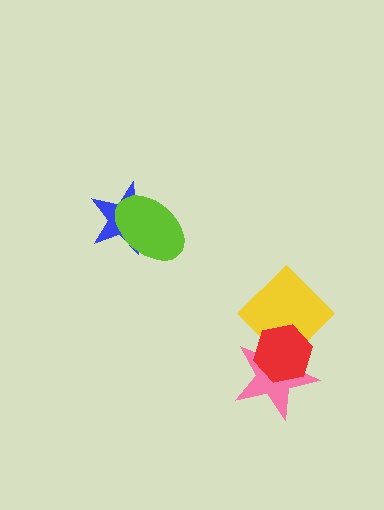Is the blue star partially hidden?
Yes, it is partially covered by another shape.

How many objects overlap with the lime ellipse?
1 object overlaps with the lime ellipse.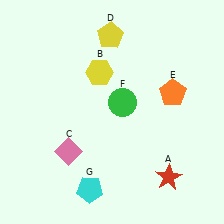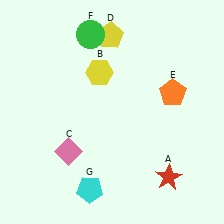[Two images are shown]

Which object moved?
The green circle (F) moved up.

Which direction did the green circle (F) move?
The green circle (F) moved up.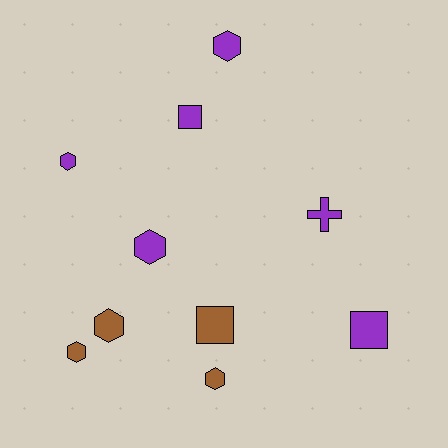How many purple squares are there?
There are 2 purple squares.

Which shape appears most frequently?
Hexagon, with 6 objects.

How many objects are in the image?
There are 10 objects.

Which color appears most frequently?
Purple, with 6 objects.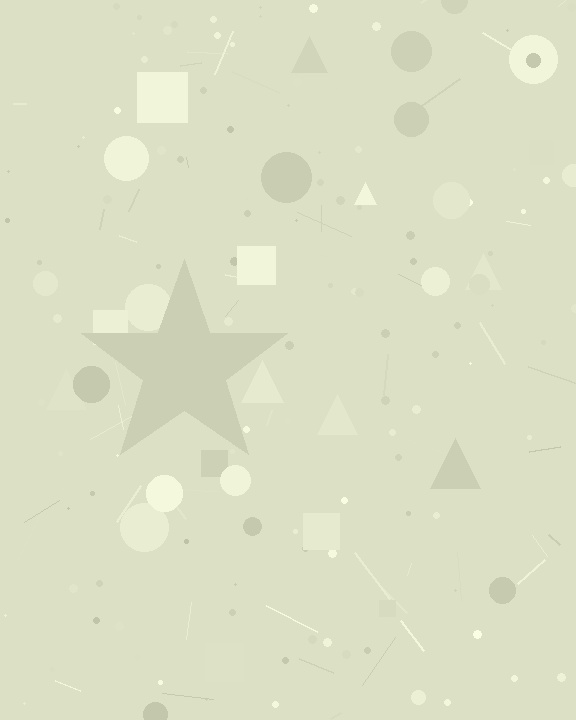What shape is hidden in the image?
A star is hidden in the image.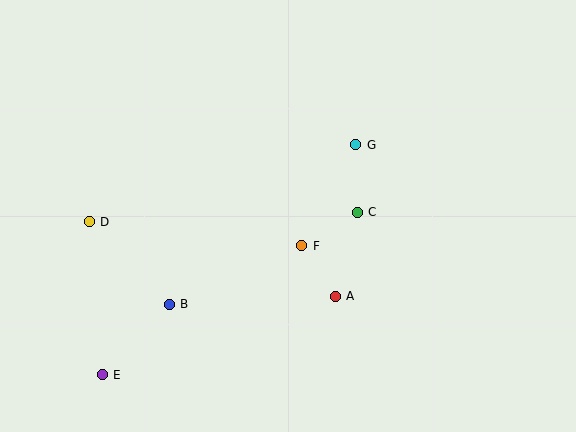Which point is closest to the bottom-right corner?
Point A is closest to the bottom-right corner.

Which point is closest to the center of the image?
Point F at (302, 246) is closest to the center.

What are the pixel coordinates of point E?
Point E is at (102, 375).